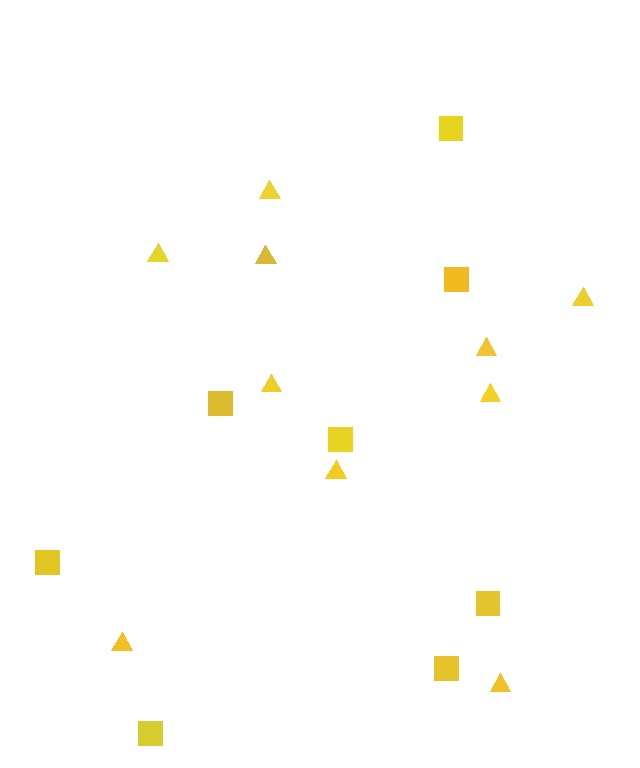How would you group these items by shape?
There are 2 groups: one group of triangles (10) and one group of squares (8).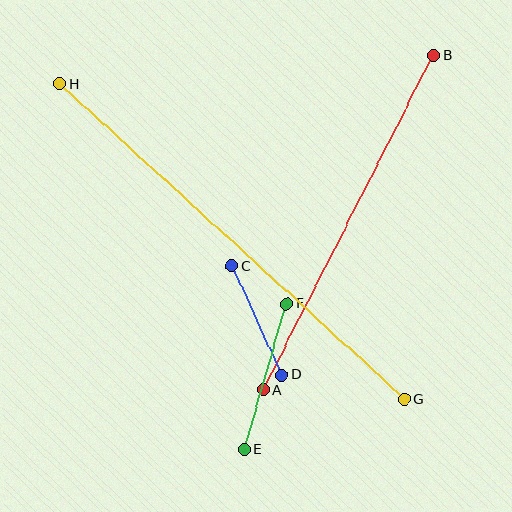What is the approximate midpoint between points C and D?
The midpoint is at approximately (257, 320) pixels.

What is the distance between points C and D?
The distance is approximately 119 pixels.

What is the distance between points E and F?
The distance is approximately 152 pixels.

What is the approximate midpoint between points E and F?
The midpoint is at approximately (266, 377) pixels.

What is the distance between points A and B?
The distance is approximately 375 pixels.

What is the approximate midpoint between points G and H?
The midpoint is at approximately (232, 242) pixels.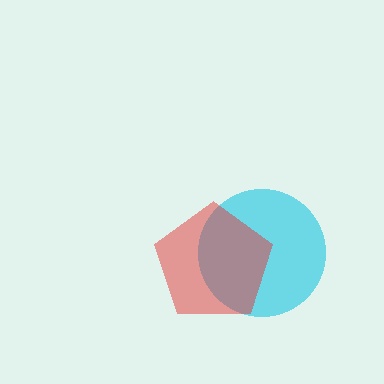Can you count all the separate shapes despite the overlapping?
Yes, there are 2 separate shapes.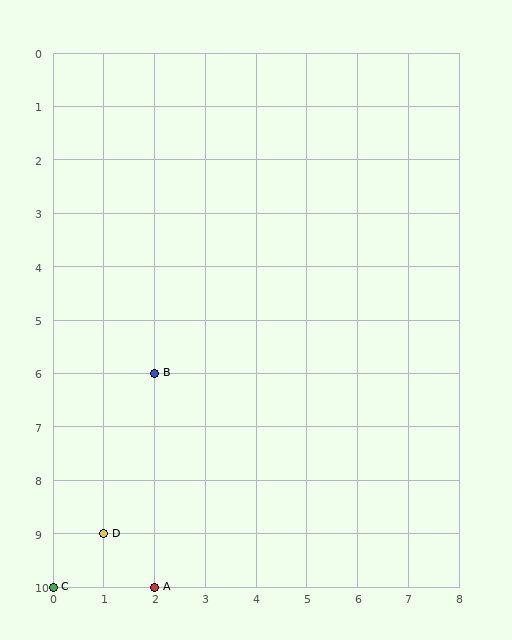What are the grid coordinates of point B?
Point B is at grid coordinates (2, 6).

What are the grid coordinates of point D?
Point D is at grid coordinates (1, 9).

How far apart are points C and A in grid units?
Points C and A are 2 columns apart.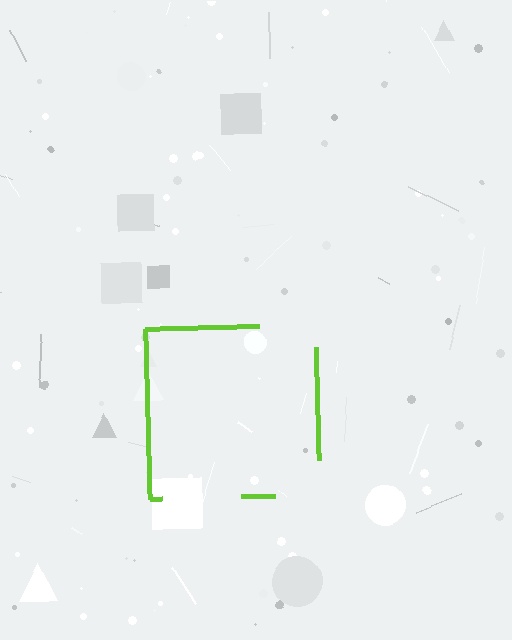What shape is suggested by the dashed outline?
The dashed outline suggests a square.